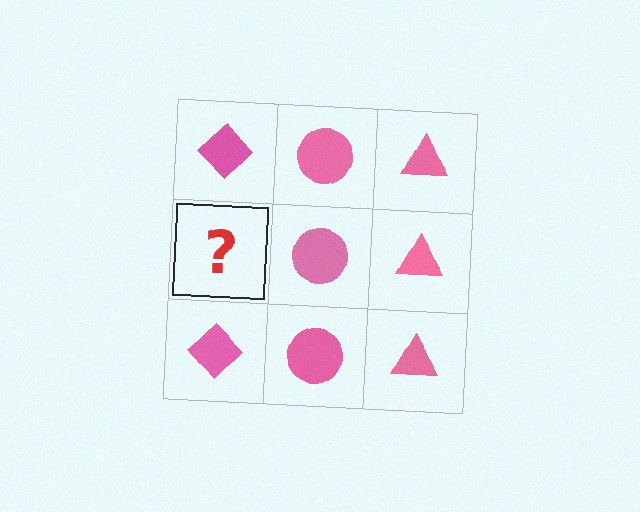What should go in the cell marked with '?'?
The missing cell should contain a pink diamond.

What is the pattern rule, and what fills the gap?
The rule is that each column has a consistent shape. The gap should be filled with a pink diamond.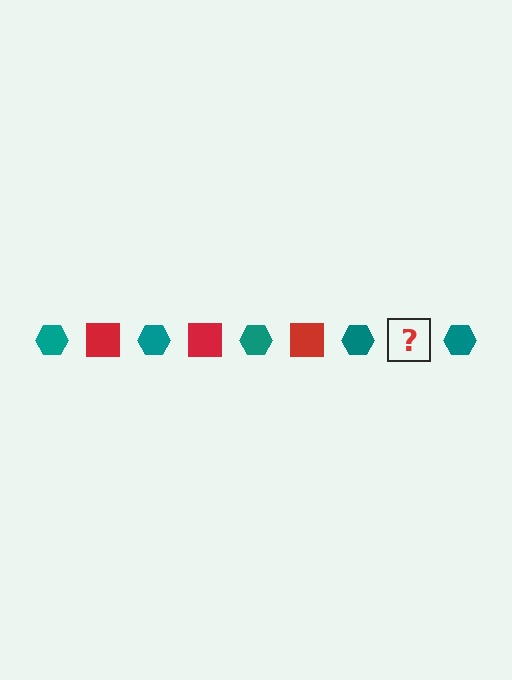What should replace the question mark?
The question mark should be replaced with a red square.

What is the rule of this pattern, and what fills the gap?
The rule is that the pattern alternates between teal hexagon and red square. The gap should be filled with a red square.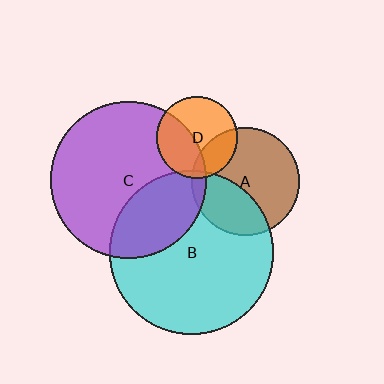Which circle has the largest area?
Circle B (cyan).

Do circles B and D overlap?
Yes.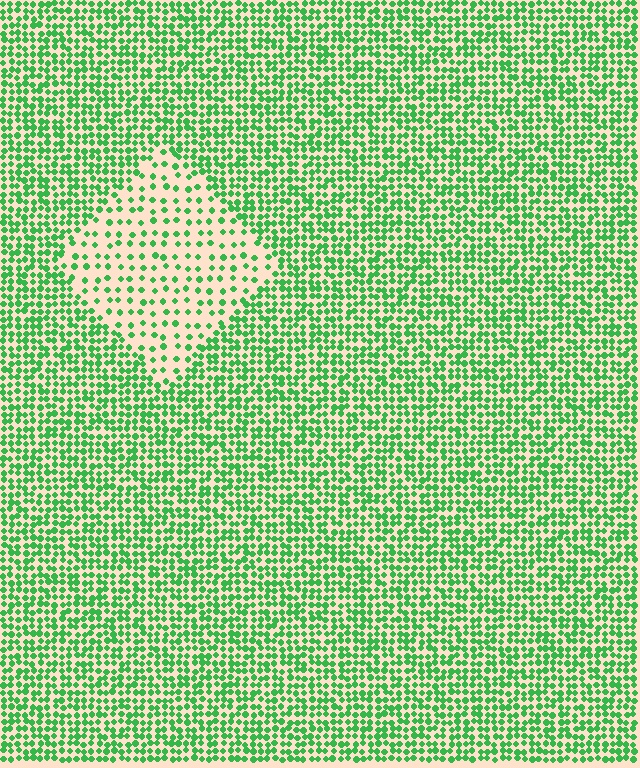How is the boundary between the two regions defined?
The boundary is defined by a change in element density (approximately 2.4x ratio). All elements are the same color, size, and shape.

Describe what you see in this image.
The image contains small green elements arranged at two different densities. A diamond-shaped region is visible where the elements are less densely packed than the surrounding area.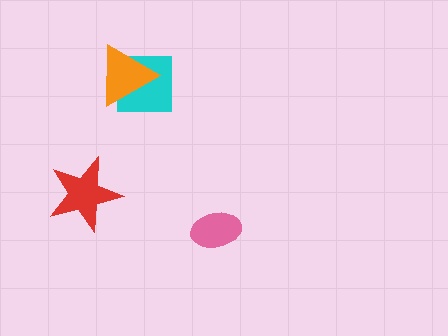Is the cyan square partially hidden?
Yes, it is partially covered by another shape.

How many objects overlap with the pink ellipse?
0 objects overlap with the pink ellipse.